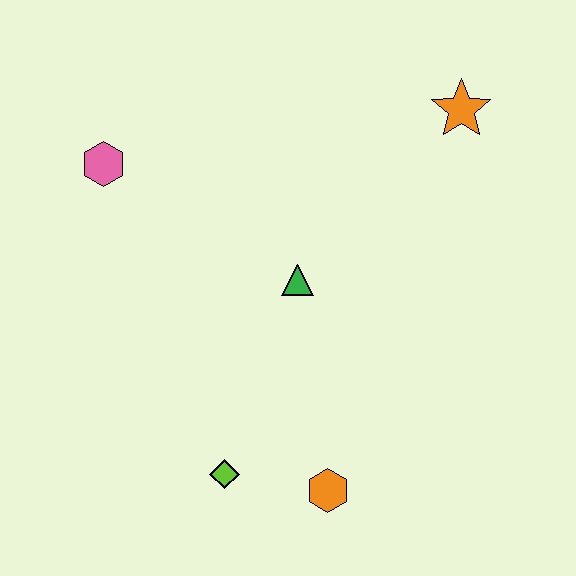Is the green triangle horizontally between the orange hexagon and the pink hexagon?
Yes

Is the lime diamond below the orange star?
Yes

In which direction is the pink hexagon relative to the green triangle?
The pink hexagon is to the left of the green triangle.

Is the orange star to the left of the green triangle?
No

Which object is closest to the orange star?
The green triangle is closest to the orange star.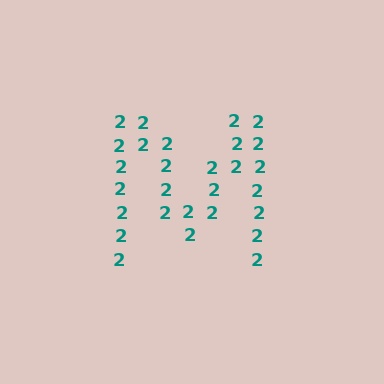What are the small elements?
The small elements are digit 2's.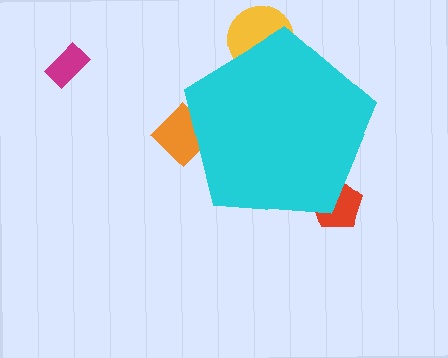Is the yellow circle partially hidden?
Yes, the yellow circle is partially hidden behind the cyan pentagon.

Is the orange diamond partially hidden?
Yes, the orange diamond is partially hidden behind the cyan pentagon.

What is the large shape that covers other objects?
A cyan pentagon.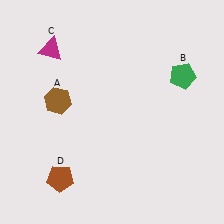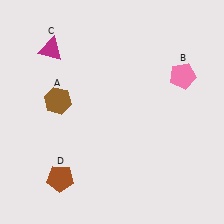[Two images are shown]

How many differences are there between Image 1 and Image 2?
There is 1 difference between the two images.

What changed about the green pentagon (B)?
In Image 1, B is green. In Image 2, it changed to pink.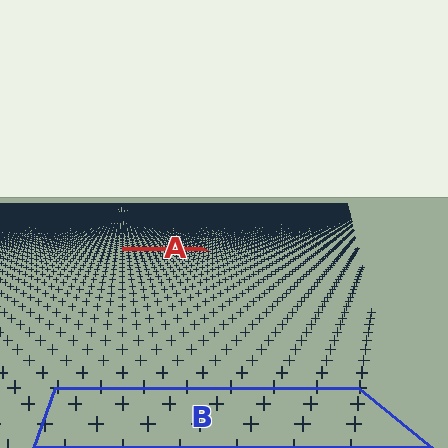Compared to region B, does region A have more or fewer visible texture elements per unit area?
Region A has more texture elements per unit area — they are packed more densely because it is farther away.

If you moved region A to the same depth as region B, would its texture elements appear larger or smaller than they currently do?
They would appear larger. At a closer depth, the same texture elements are projected at a bigger on-screen size.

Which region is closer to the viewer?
Region B is closer. The texture elements there are larger and more spread out.